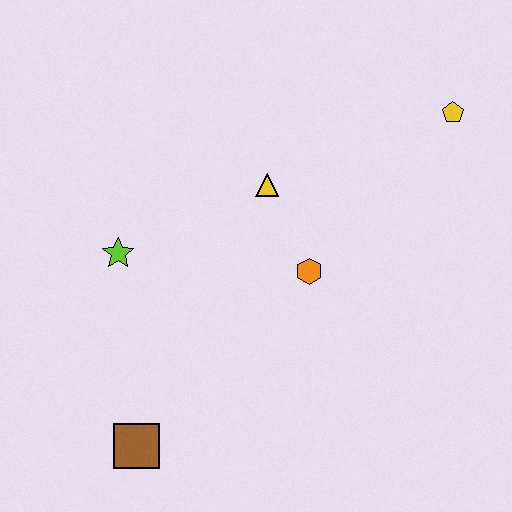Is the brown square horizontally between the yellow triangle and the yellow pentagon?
No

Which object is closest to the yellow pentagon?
The yellow triangle is closest to the yellow pentagon.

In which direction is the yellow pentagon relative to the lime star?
The yellow pentagon is to the right of the lime star.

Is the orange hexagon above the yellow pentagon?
No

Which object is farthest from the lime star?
The yellow pentagon is farthest from the lime star.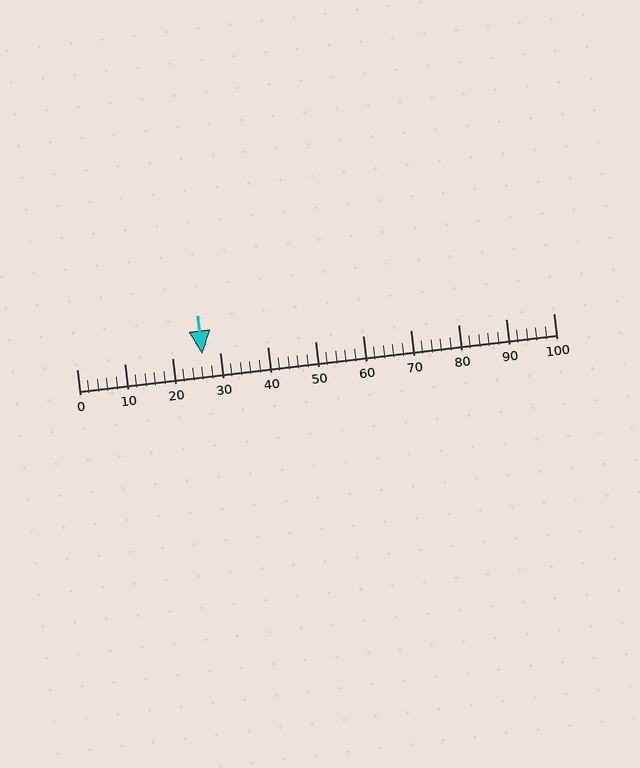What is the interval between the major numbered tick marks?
The major tick marks are spaced 10 units apart.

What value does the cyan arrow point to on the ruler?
The cyan arrow points to approximately 26.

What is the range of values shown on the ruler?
The ruler shows values from 0 to 100.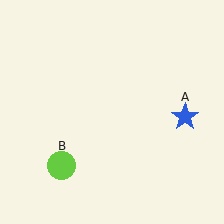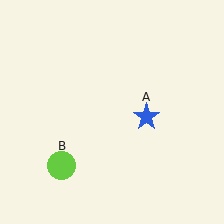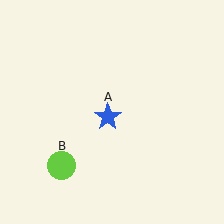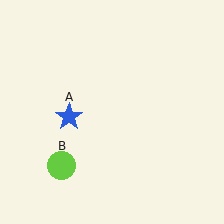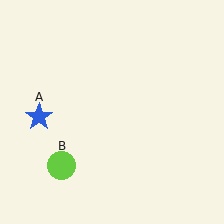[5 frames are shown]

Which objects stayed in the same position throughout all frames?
Lime circle (object B) remained stationary.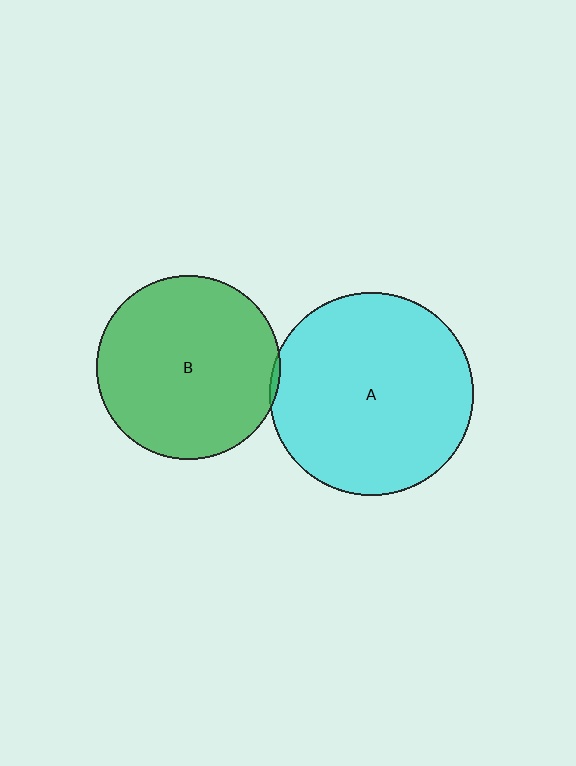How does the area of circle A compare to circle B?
Approximately 1.2 times.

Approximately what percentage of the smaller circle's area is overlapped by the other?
Approximately 5%.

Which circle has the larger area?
Circle A (cyan).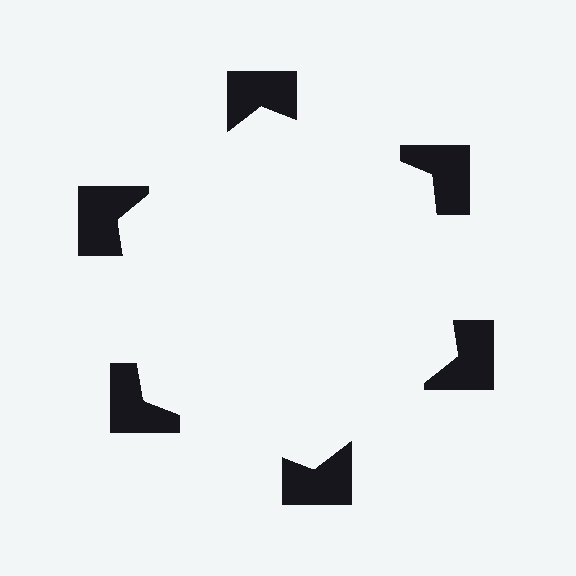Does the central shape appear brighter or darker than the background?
It typically appears slightly brighter than the background, even though no actual brightness change is drawn.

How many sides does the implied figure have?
6 sides.